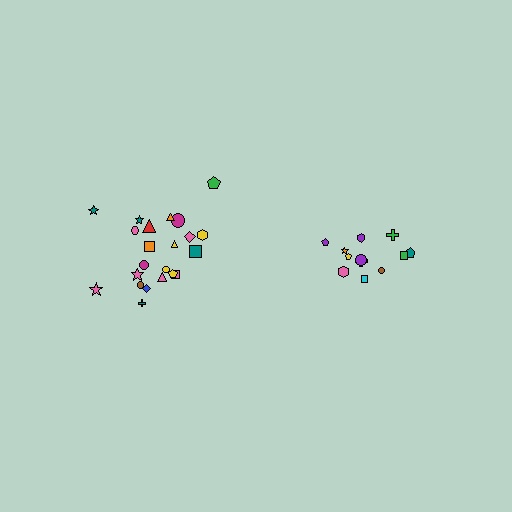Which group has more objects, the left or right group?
The left group.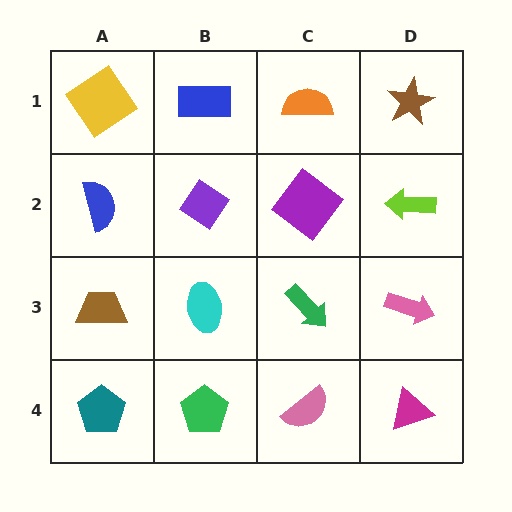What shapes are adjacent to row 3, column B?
A purple diamond (row 2, column B), a green pentagon (row 4, column B), a brown trapezoid (row 3, column A), a green arrow (row 3, column C).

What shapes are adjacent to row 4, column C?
A green arrow (row 3, column C), a green pentagon (row 4, column B), a magenta triangle (row 4, column D).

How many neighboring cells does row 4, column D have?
2.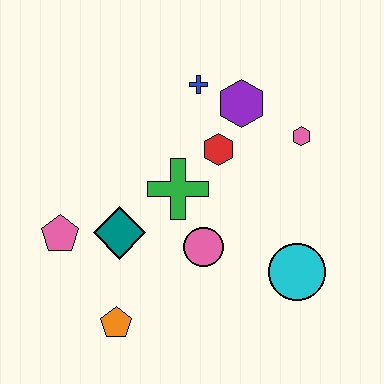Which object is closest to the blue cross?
The purple hexagon is closest to the blue cross.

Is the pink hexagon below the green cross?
No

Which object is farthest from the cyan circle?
The pink pentagon is farthest from the cyan circle.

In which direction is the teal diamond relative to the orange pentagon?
The teal diamond is above the orange pentagon.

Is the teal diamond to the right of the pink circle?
No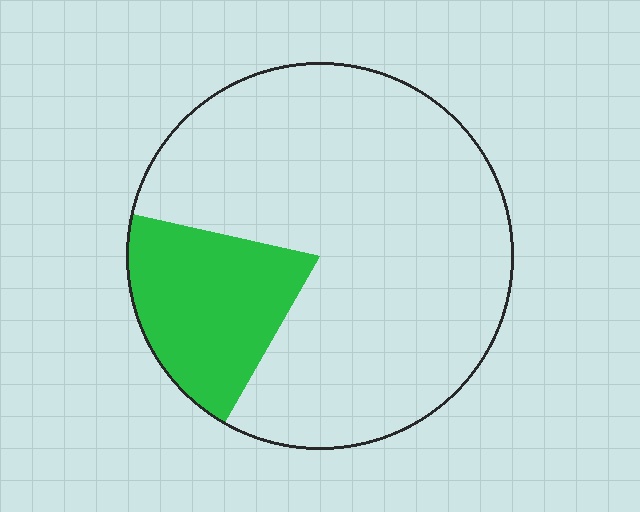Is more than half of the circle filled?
No.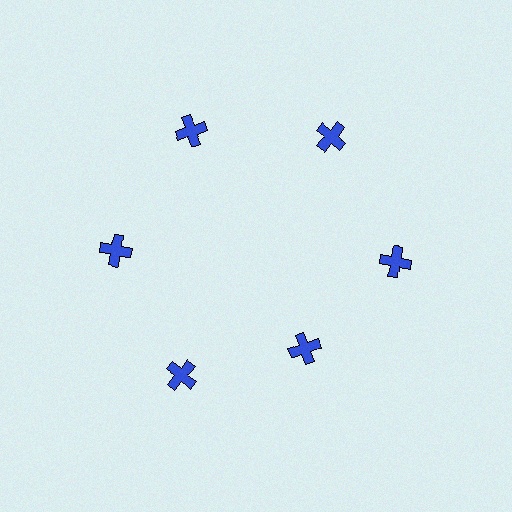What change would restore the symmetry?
The symmetry would be restored by moving it outward, back onto the ring so that all 6 crosses sit at equal angles and equal distance from the center.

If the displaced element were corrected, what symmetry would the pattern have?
It would have 6-fold rotational symmetry — the pattern would map onto itself every 60 degrees.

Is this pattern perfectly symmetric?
No. The 6 blue crosses are arranged in a ring, but one element near the 5 o'clock position is pulled inward toward the center, breaking the 6-fold rotational symmetry.